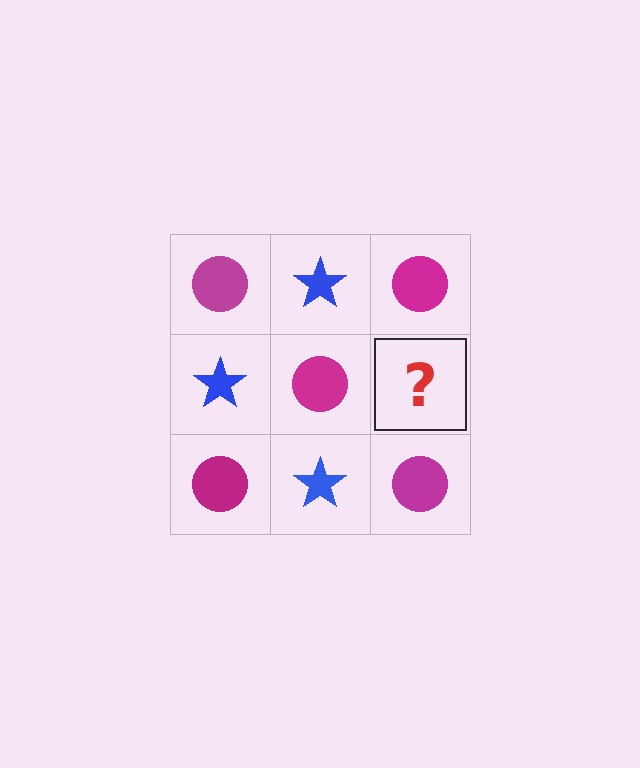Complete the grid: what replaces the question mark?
The question mark should be replaced with a blue star.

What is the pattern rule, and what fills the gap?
The rule is that it alternates magenta circle and blue star in a checkerboard pattern. The gap should be filled with a blue star.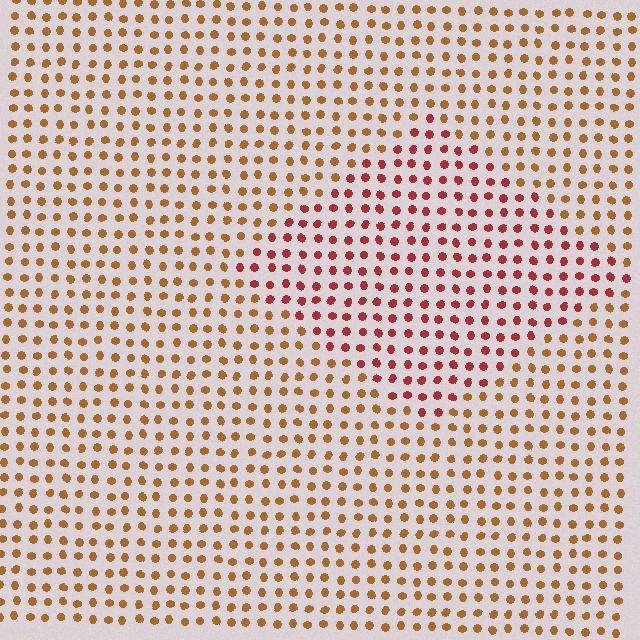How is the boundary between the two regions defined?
The boundary is defined purely by a slight shift in hue (about 34 degrees). Spacing, size, and orientation are identical on both sides.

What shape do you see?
I see a diamond.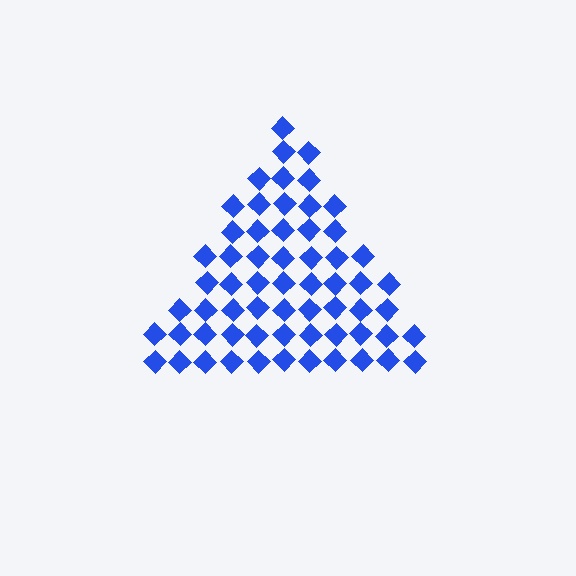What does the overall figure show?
The overall figure shows a triangle.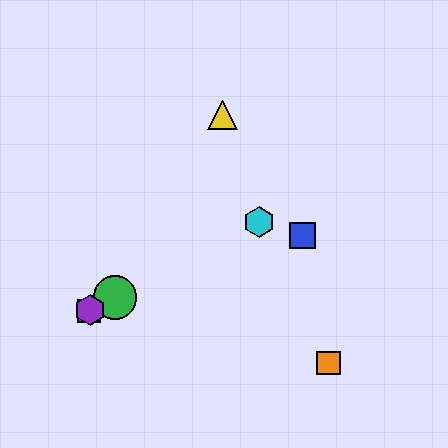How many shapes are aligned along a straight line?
4 shapes (the red square, the green circle, the purple hexagon, the cyan hexagon) are aligned along a straight line.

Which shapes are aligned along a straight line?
The red square, the green circle, the purple hexagon, the cyan hexagon are aligned along a straight line.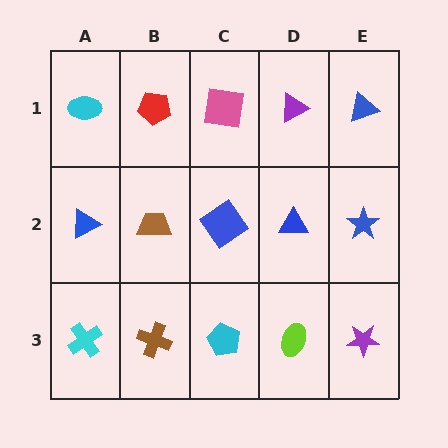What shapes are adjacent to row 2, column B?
A red pentagon (row 1, column B), a brown cross (row 3, column B), a blue triangle (row 2, column A), a blue diamond (row 2, column C).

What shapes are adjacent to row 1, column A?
A blue triangle (row 2, column A), a red pentagon (row 1, column B).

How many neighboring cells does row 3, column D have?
3.